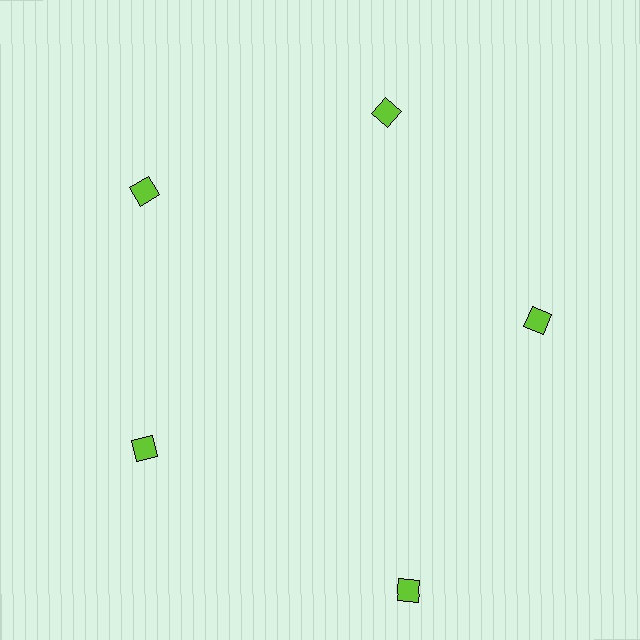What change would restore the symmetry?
The symmetry would be restored by moving it inward, back onto the ring so that all 5 diamonds sit at equal angles and equal distance from the center.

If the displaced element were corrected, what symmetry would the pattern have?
It would have 5-fold rotational symmetry — the pattern would map onto itself every 72 degrees.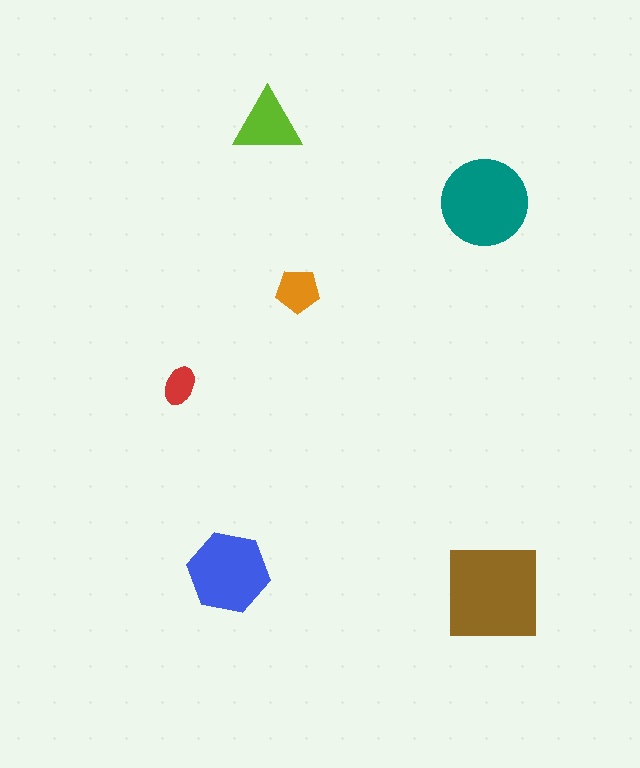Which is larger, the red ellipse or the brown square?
The brown square.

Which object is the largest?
The brown square.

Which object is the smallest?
The red ellipse.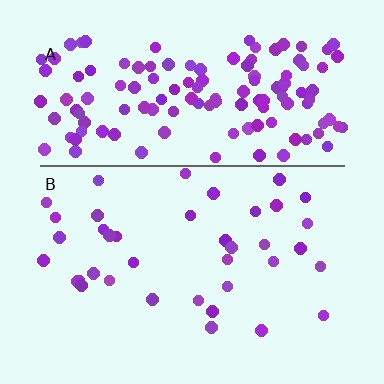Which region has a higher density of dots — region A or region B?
A (the top).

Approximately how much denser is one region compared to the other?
Approximately 3.7× — region A over region B.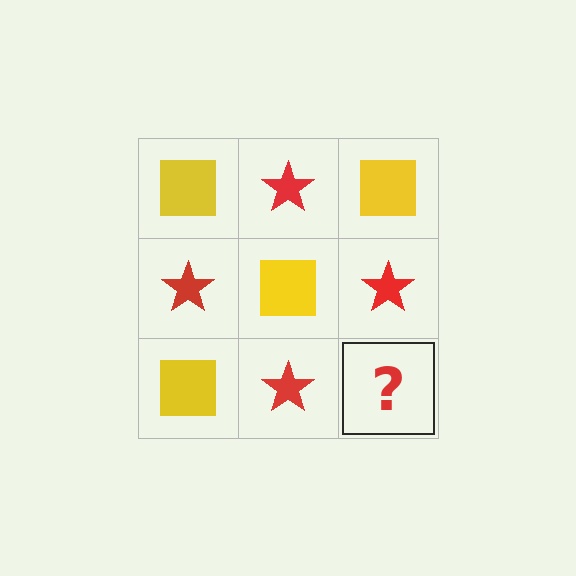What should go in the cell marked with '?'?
The missing cell should contain a yellow square.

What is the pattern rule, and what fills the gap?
The rule is that it alternates yellow square and red star in a checkerboard pattern. The gap should be filled with a yellow square.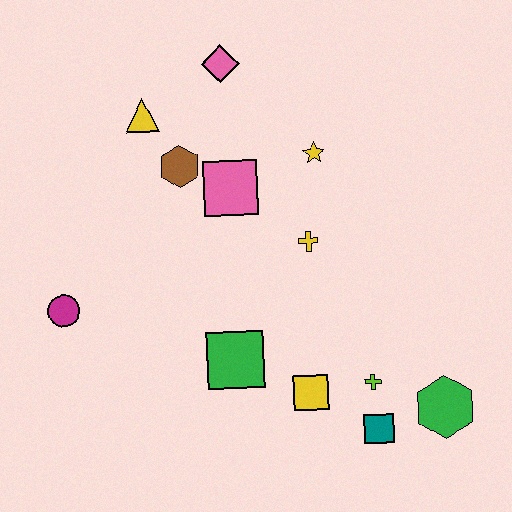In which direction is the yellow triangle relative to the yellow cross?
The yellow triangle is to the left of the yellow cross.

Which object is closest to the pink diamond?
The yellow triangle is closest to the pink diamond.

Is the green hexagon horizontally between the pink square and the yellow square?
No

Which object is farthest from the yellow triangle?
The green hexagon is farthest from the yellow triangle.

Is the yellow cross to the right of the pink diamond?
Yes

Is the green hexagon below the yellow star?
Yes